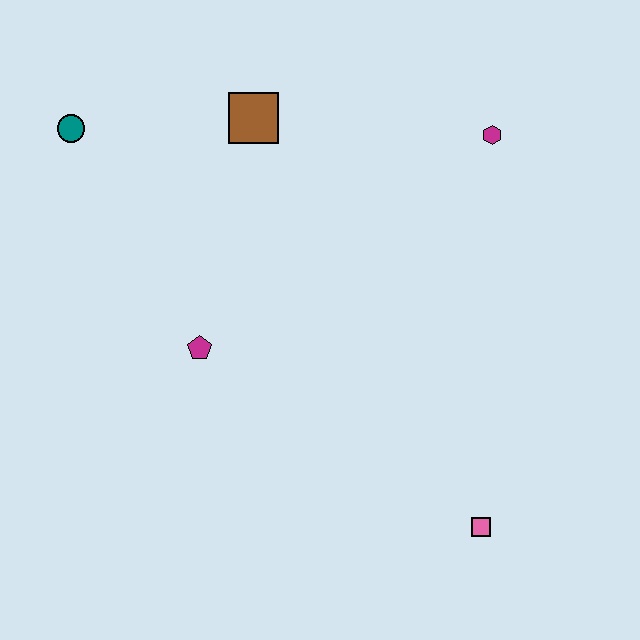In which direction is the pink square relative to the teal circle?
The pink square is to the right of the teal circle.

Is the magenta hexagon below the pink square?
No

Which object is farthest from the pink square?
The teal circle is farthest from the pink square.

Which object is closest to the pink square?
The magenta pentagon is closest to the pink square.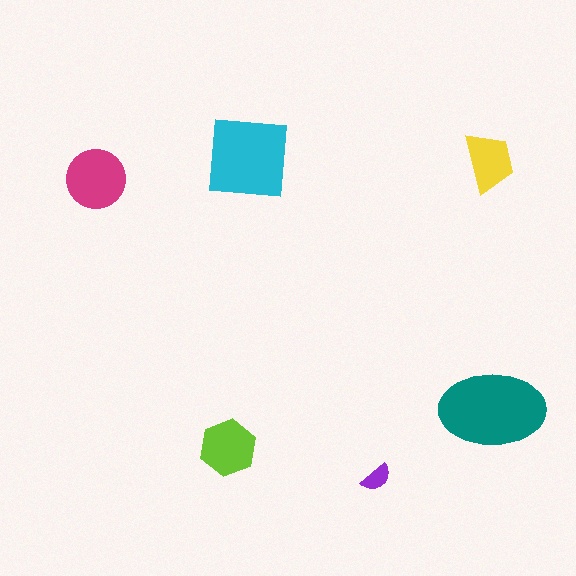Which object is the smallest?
The purple semicircle.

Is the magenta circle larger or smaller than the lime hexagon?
Larger.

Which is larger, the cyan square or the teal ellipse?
The teal ellipse.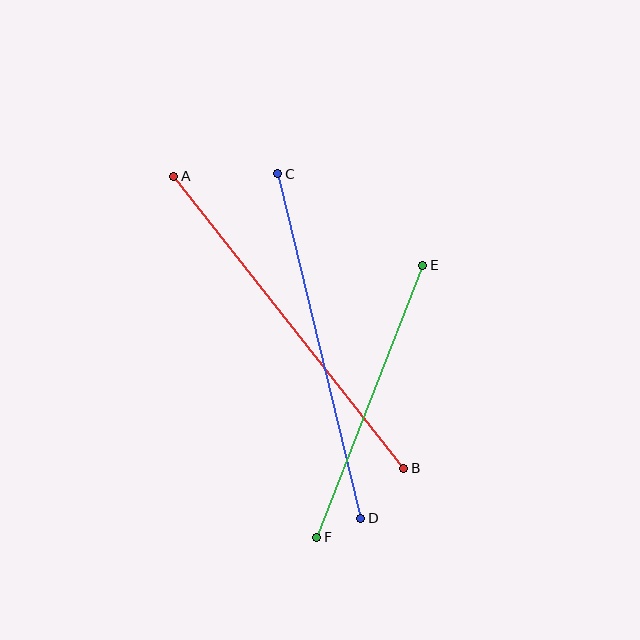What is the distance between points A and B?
The distance is approximately 372 pixels.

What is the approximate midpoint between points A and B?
The midpoint is at approximately (289, 322) pixels.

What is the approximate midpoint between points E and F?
The midpoint is at approximately (370, 401) pixels.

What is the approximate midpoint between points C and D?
The midpoint is at approximately (319, 346) pixels.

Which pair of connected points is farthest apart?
Points A and B are farthest apart.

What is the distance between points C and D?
The distance is approximately 354 pixels.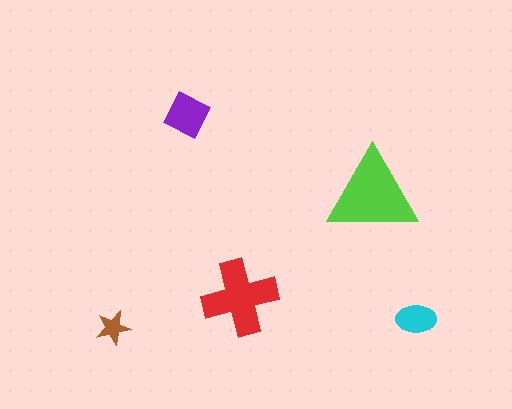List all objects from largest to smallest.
The lime triangle, the red cross, the purple square, the cyan ellipse, the brown star.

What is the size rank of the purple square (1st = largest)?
3rd.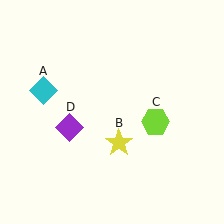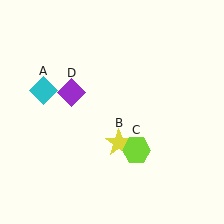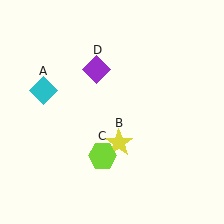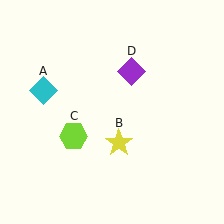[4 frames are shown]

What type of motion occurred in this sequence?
The lime hexagon (object C), purple diamond (object D) rotated clockwise around the center of the scene.